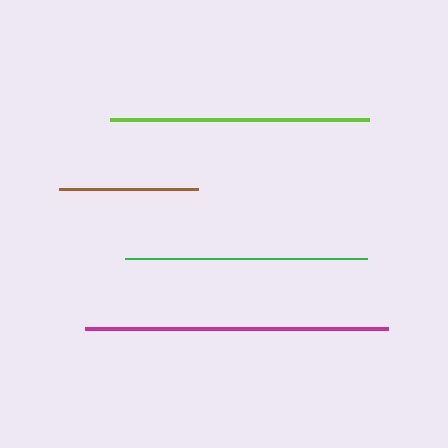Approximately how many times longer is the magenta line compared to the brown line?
The magenta line is approximately 2.2 times the length of the brown line.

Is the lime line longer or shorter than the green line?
The lime line is longer than the green line.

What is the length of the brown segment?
The brown segment is approximately 139 pixels long.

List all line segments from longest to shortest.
From longest to shortest: magenta, lime, green, brown.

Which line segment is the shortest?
The brown line is the shortest at approximately 139 pixels.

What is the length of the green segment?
The green segment is approximately 241 pixels long.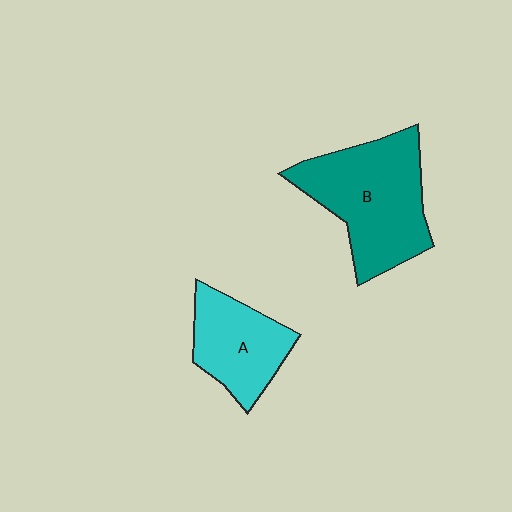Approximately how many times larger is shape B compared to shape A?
Approximately 1.6 times.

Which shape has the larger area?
Shape B (teal).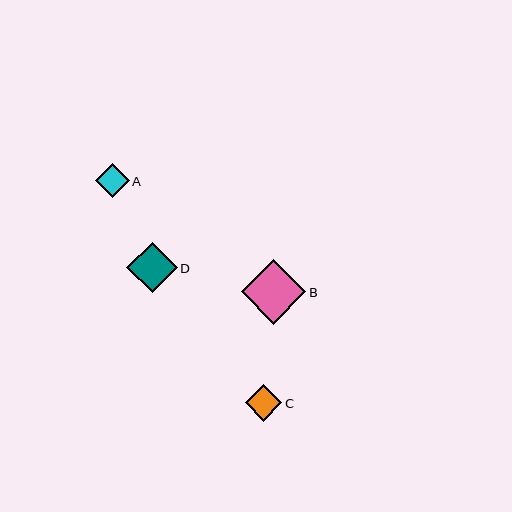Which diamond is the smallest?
Diamond A is the smallest with a size of approximately 34 pixels.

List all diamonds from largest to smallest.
From largest to smallest: B, D, C, A.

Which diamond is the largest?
Diamond B is the largest with a size of approximately 64 pixels.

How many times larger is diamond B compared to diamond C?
Diamond B is approximately 1.8 times the size of diamond C.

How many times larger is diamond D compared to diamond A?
Diamond D is approximately 1.5 times the size of diamond A.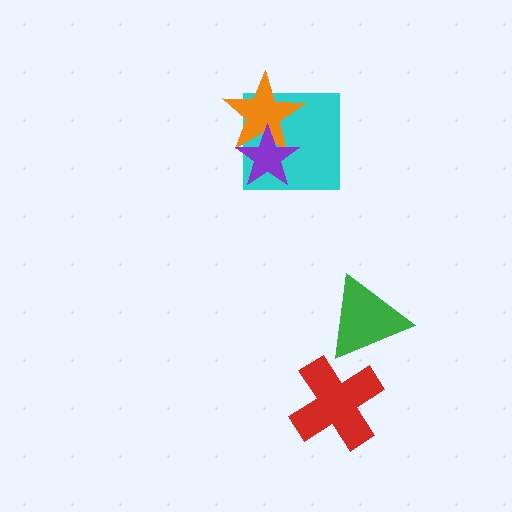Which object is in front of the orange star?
The purple star is in front of the orange star.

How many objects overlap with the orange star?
2 objects overlap with the orange star.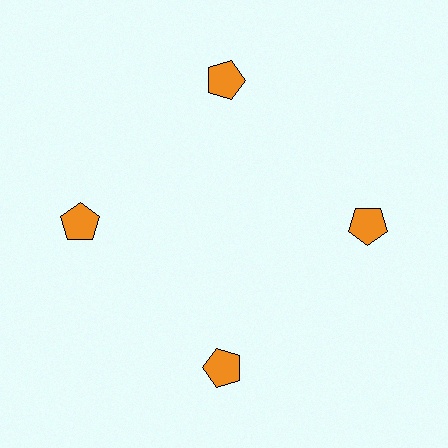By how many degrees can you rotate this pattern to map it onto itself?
The pattern maps onto itself every 90 degrees of rotation.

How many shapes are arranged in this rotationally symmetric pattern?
There are 4 shapes, arranged in 4 groups of 1.